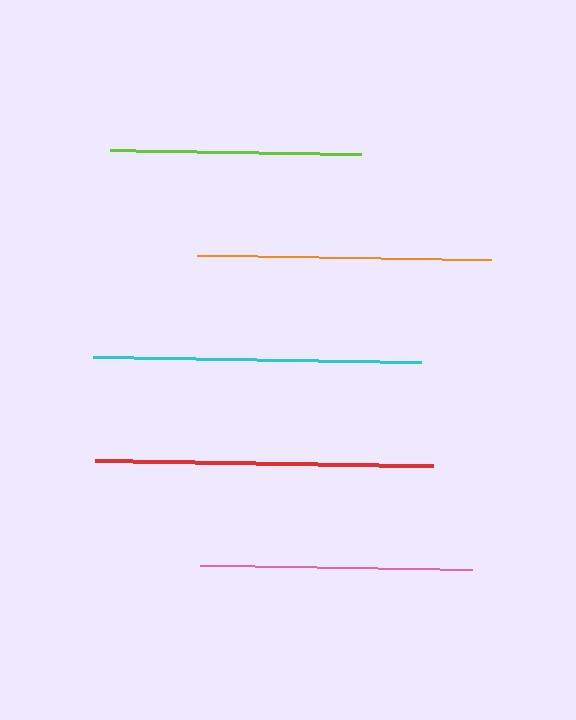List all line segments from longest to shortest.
From longest to shortest: red, cyan, orange, pink, lime.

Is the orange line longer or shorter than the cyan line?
The cyan line is longer than the orange line.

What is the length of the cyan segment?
The cyan segment is approximately 328 pixels long.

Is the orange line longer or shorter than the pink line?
The orange line is longer than the pink line.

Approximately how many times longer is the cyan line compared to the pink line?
The cyan line is approximately 1.2 times the length of the pink line.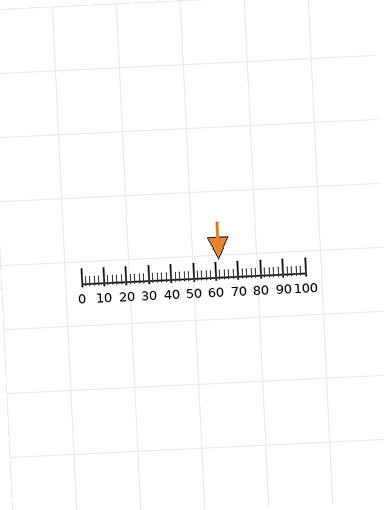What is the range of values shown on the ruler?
The ruler shows values from 0 to 100.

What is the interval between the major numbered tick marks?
The major tick marks are spaced 10 units apart.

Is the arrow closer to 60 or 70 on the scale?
The arrow is closer to 60.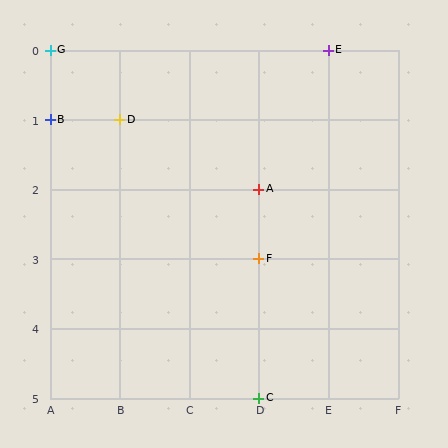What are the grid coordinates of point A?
Point A is at grid coordinates (D, 2).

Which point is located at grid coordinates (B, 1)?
Point D is at (B, 1).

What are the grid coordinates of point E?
Point E is at grid coordinates (E, 0).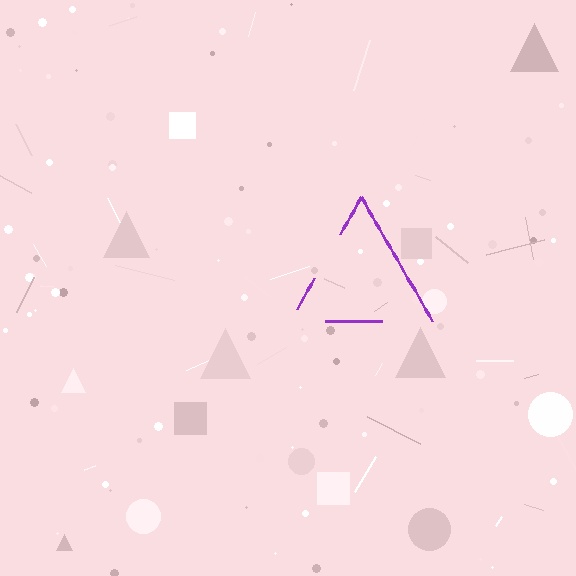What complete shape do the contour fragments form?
The contour fragments form a triangle.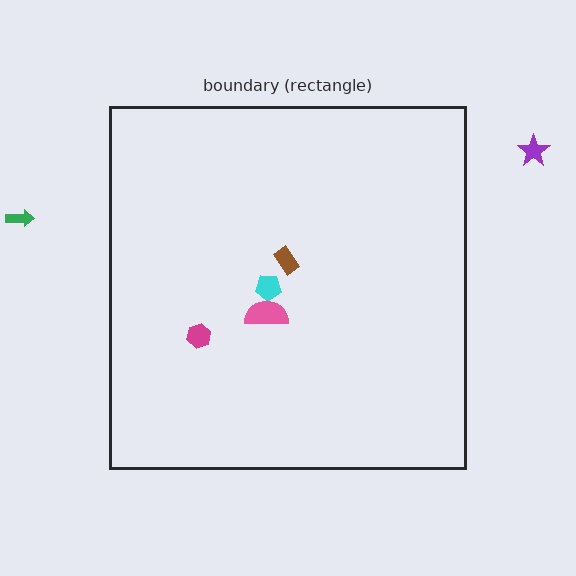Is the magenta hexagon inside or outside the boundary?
Inside.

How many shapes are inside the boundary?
4 inside, 2 outside.